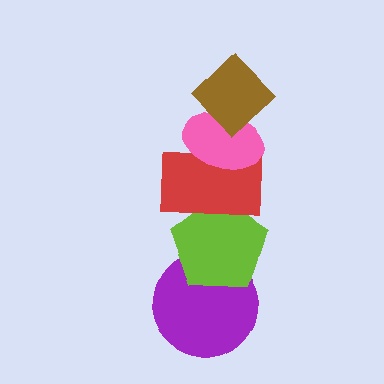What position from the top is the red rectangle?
The red rectangle is 3rd from the top.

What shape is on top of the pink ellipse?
The brown diamond is on top of the pink ellipse.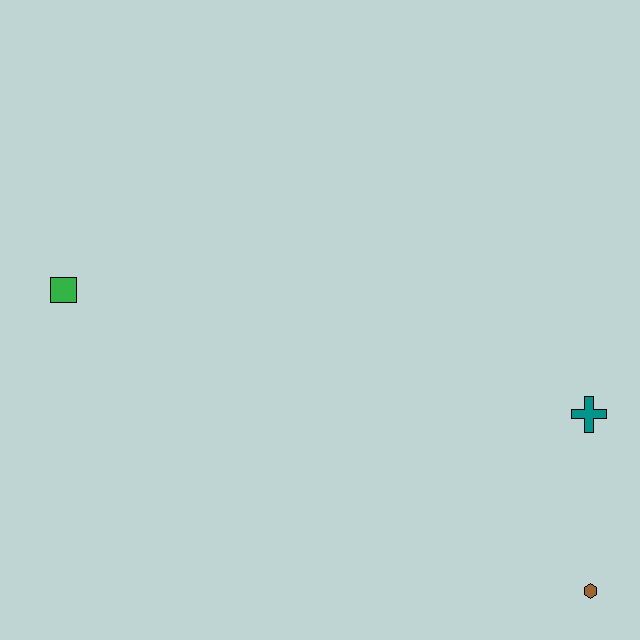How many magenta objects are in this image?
There are no magenta objects.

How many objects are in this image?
There are 3 objects.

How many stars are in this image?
There are no stars.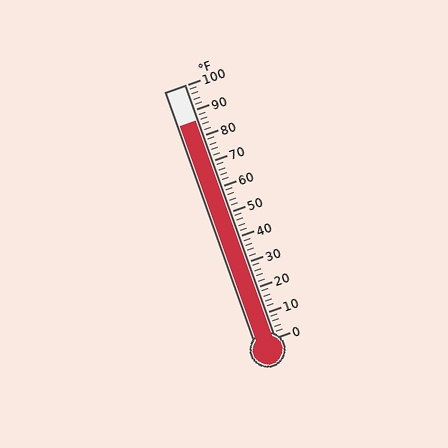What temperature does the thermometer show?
The thermometer shows approximately 86°F.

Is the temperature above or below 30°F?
The temperature is above 30°F.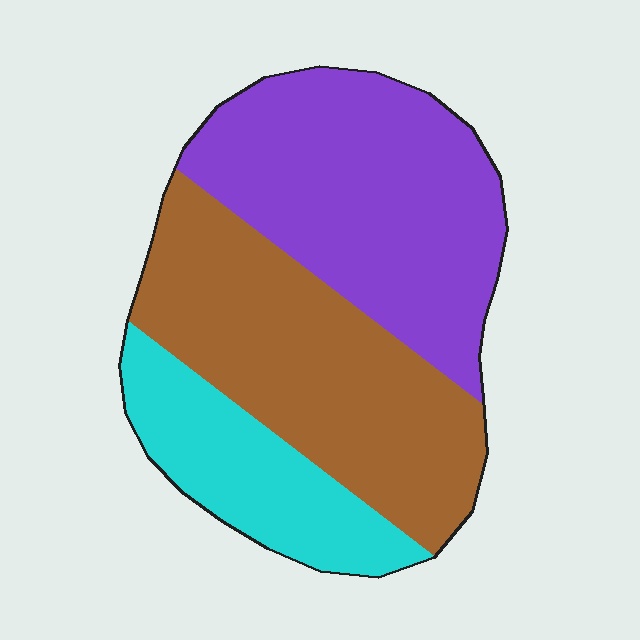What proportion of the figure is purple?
Purple covers 41% of the figure.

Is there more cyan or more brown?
Brown.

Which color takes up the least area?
Cyan, at roughly 20%.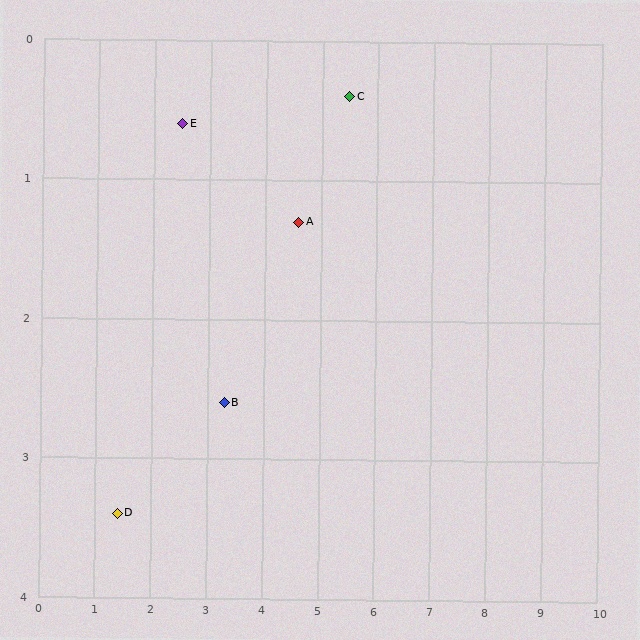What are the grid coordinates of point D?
Point D is at approximately (1.4, 3.4).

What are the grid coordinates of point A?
Point A is at approximately (4.6, 1.3).